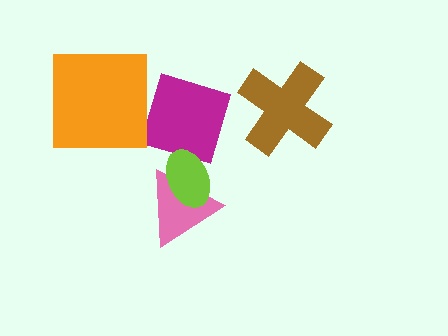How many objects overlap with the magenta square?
0 objects overlap with the magenta square.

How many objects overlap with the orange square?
0 objects overlap with the orange square.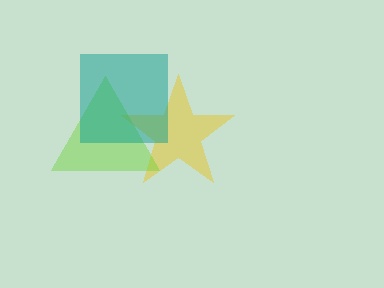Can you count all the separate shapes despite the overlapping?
Yes, there are 3 separate shapes.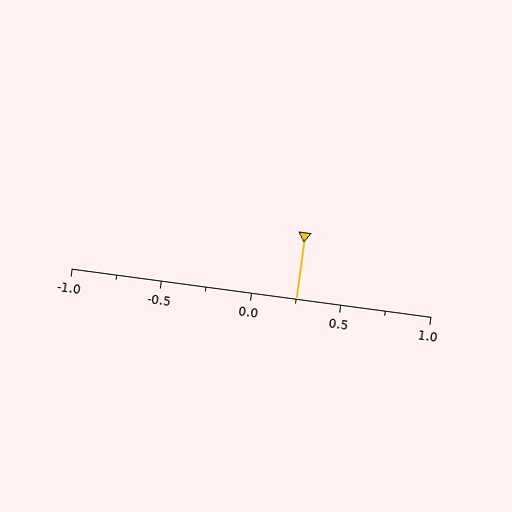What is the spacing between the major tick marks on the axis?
The major ticks are spaced 0.5 apart.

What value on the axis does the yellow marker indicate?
The marker indicates approximately 0.25.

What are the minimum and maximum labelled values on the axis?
The axis runs from -1.0 to 1.0.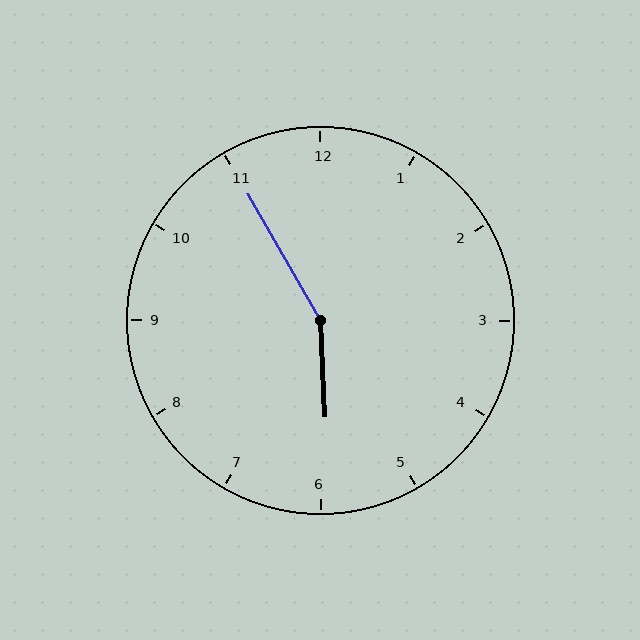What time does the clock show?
5:55.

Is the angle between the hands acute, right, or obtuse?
It is obtuse.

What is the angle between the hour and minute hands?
Approximately 152 degrees.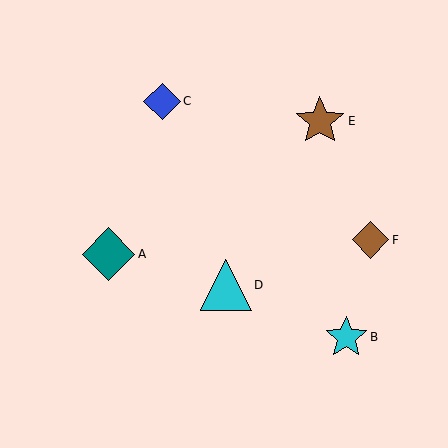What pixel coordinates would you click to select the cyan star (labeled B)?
Click at (346, 337) to select the cyan star B.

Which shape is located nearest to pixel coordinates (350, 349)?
The cyan star (labeled B) at (346, 337) is nearest to that location.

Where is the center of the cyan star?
The center of the cyan star is at (346, 337).